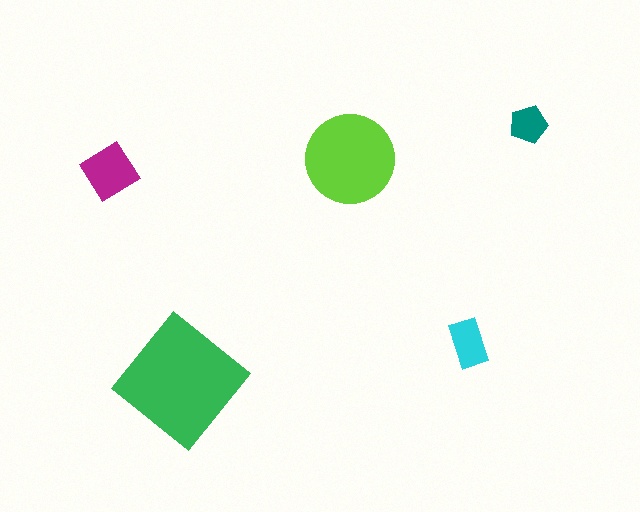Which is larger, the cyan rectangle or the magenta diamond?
The magenta diamond.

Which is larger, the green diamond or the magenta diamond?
The green diamond.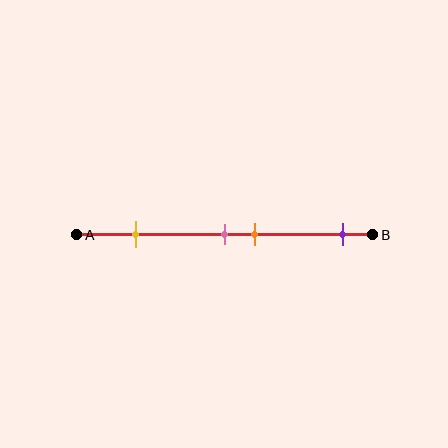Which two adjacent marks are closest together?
The pink and orange marks are the closest adjacent pair.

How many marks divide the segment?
There are 4 marks dividing the segment.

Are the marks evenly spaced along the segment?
No, the marks are not evenly spaced.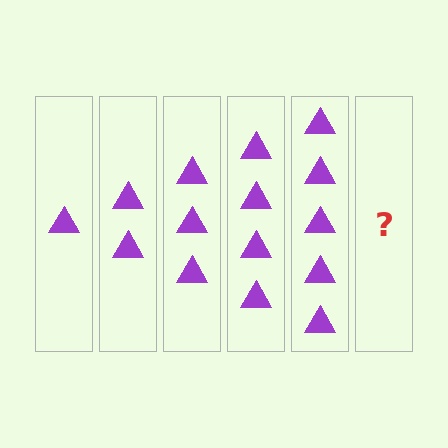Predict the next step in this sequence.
The next step is 6 triangles.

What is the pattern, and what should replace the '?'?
The pattern is that each step adds one more triangle. The '?' should be 6 triangles.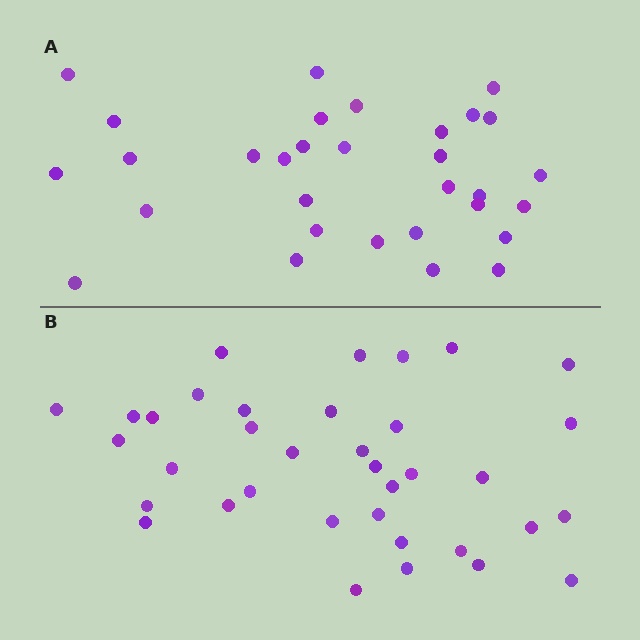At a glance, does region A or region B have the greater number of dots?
Region B (the bottom region) has more dots.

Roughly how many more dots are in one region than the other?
Region B has about 5 more dots than region A.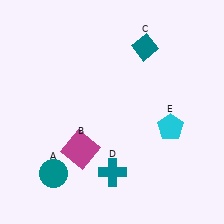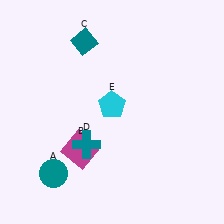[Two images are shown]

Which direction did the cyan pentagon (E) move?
The cyan pentagon (E) moved left.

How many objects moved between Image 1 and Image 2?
3 objects moved between the two images.